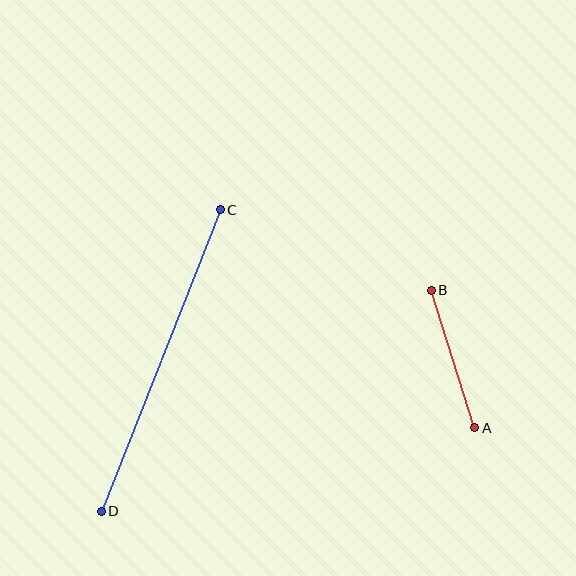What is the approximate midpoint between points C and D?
The midpoint is at approximately (161, 361) pixels.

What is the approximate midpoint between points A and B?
The midpoint is at approximately (453, 359) pixels.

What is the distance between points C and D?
The distance is approximately 324 pixels.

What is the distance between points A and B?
The distance is approximately 144 pixels.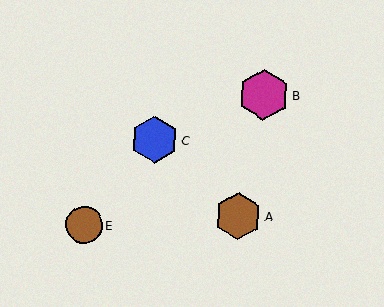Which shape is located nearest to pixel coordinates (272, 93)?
The magenta hexagon (labeled B) at (264, 95) is nearest to that location.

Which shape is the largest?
The magenta hexagon (labeled B) is the largest.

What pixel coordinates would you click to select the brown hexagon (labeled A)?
Click at (238, 216) to select the brown hexagon A.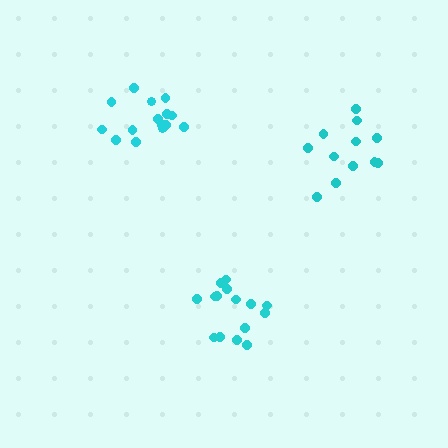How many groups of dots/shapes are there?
There are 3 groups.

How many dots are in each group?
Group 1: 12 dots, Group 2: 15 dots, Group 3: 16 dots (43 total).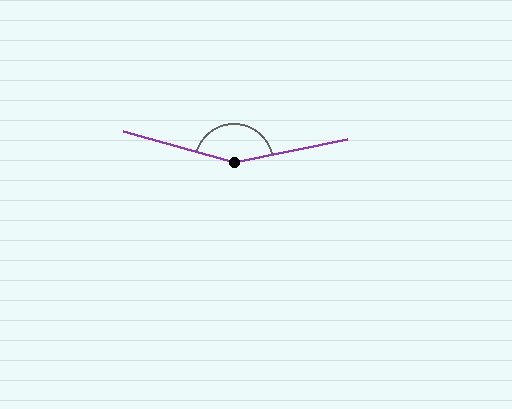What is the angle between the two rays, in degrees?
Approximately 153 degrees.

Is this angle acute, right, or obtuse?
It is obtuse.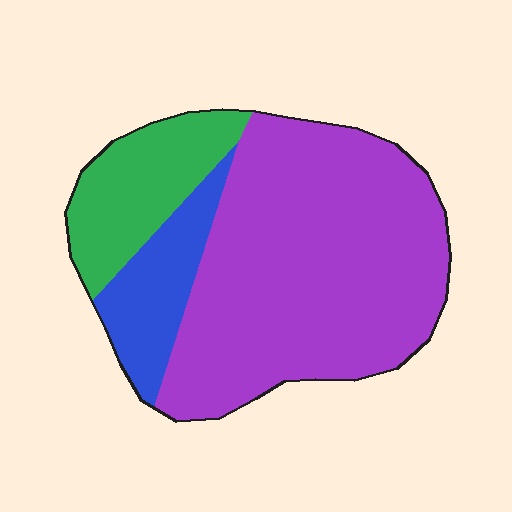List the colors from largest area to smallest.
From largest to smallest: purple, green, blue.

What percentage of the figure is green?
Green takes up about one fifth (1/5) of the figure.